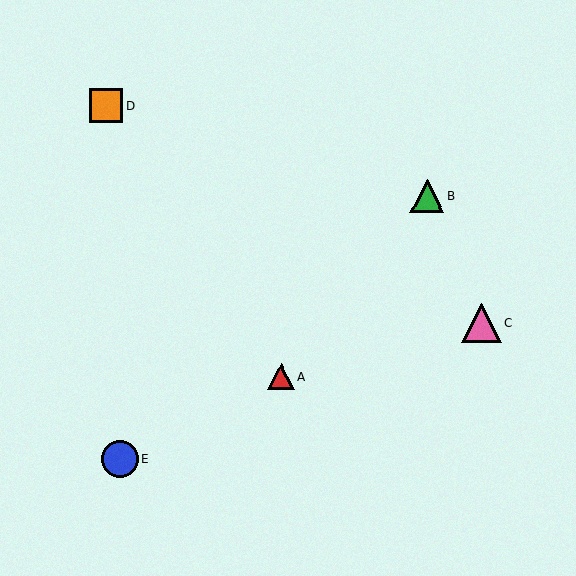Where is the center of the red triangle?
The center of the red triangle is at (281, 377).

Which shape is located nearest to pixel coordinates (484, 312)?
The pink triangle (labeled C) at (481, 323) is nearest to that location.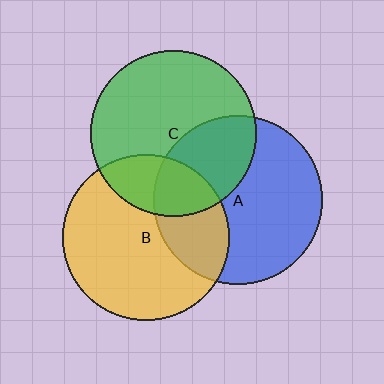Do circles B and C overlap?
Yes.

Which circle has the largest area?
Circle A (blue).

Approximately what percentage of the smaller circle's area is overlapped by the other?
Approximately 25%.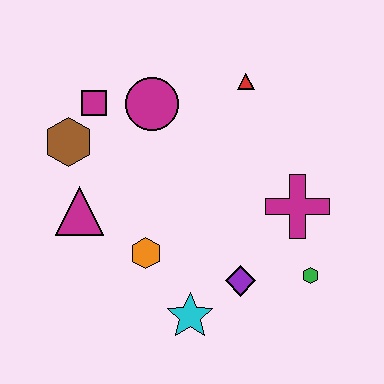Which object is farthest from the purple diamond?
The magenta square is farthest from the purple diamond.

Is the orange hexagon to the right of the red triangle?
No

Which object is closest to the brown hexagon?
The magenta square is closest to the brown hexagon.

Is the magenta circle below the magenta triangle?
No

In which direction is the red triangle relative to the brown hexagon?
The red triangle is to the right of the brown hexagon.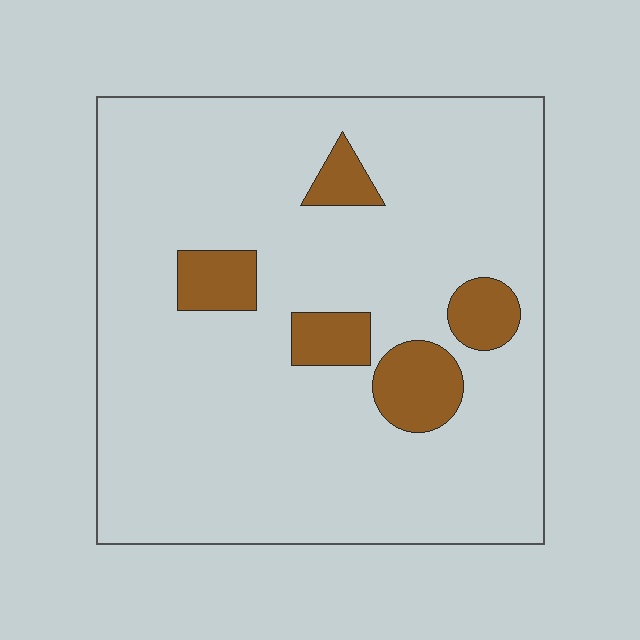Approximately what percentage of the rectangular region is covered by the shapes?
Approximately 10%.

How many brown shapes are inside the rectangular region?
5.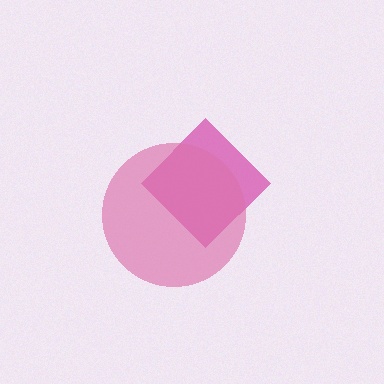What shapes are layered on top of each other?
The layered shapes are: a magenta diamond, a pink circle.